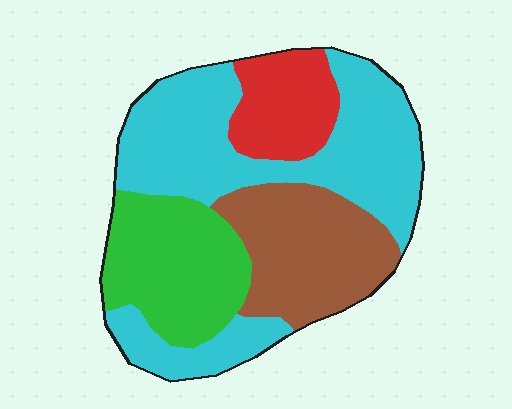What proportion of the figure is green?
Green takes up less than a quarter of the figure.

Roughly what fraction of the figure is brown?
Brown takes up between a sixth and a third of the figure.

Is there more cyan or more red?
Cyan.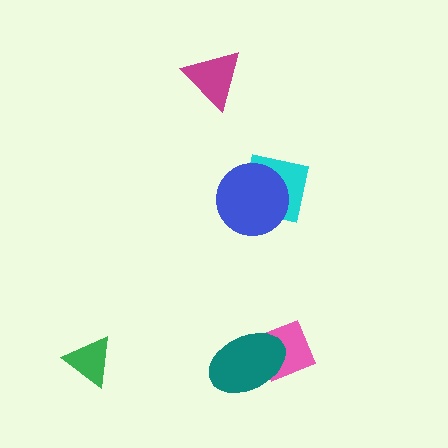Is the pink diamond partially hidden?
Yes, it is partially covered by another shape.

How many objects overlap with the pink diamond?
1 object overlaps with the pink diamond.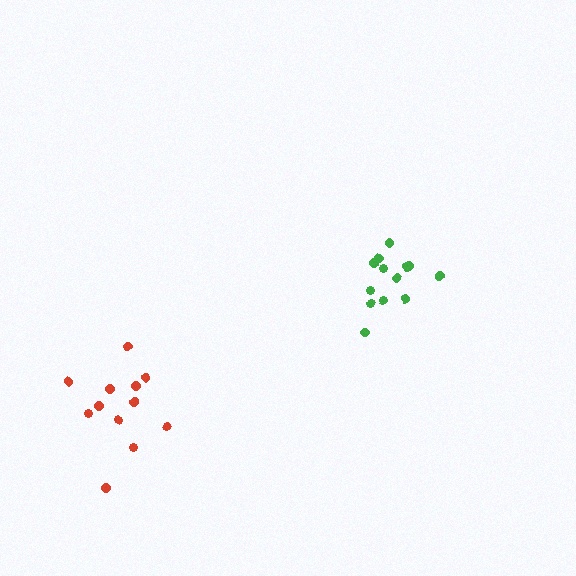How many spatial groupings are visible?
There are 2 spatial groupings.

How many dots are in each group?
Group 1: 12 dots, Group 2: 13 dots (25 total).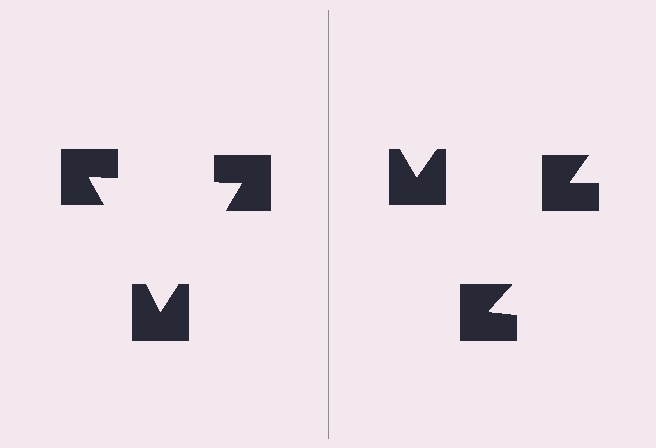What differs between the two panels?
The notched squares are positioned identically on both sides; only the wedge orientations differ. On the left they align to a triangle; on the right they are misaligned.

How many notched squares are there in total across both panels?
6 — 3 on each side.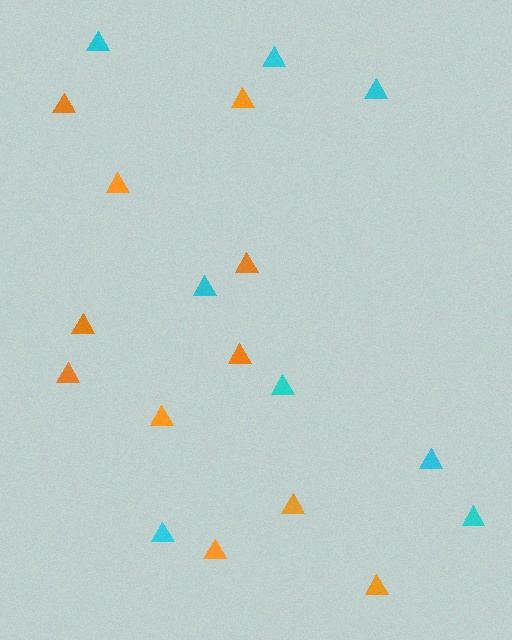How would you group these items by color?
There are 2 groups: one group of cyan triangles (8) and one group of orange triangles (11).